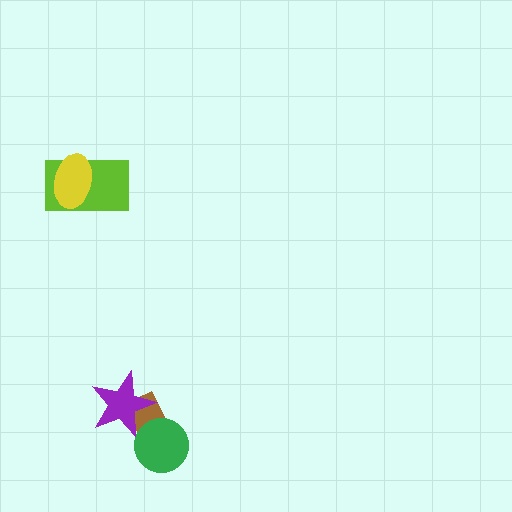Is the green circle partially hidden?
No, no other shape covers it.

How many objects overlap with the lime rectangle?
1 object overlaps with the lime rectangle.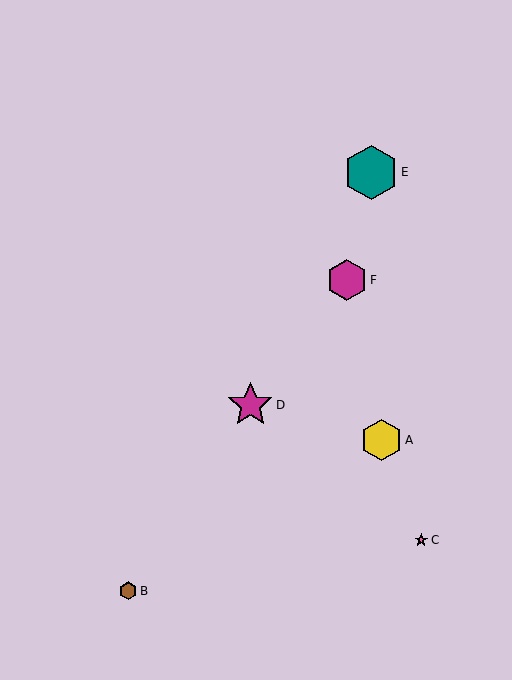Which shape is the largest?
The teal hexagon (labeled E) is the largest.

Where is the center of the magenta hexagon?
The center of the magenta hexagon is at (347, 280).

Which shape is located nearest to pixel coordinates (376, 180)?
The teal hexagon (labeled E) at (371, 172) is nearest to that location.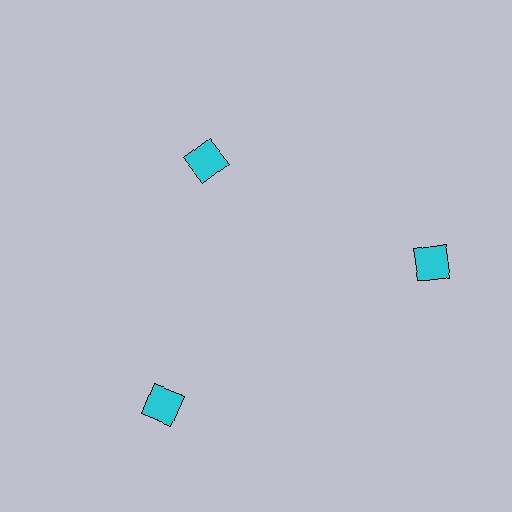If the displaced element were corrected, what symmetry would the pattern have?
It would have 3-fold rotational symmetry — the pattern would map onto itself every 120 degrees.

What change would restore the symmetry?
The symmetry would be restored by moving it outward, back onto the ring so that all 3 squares sit at equal angles and equal distance from the center.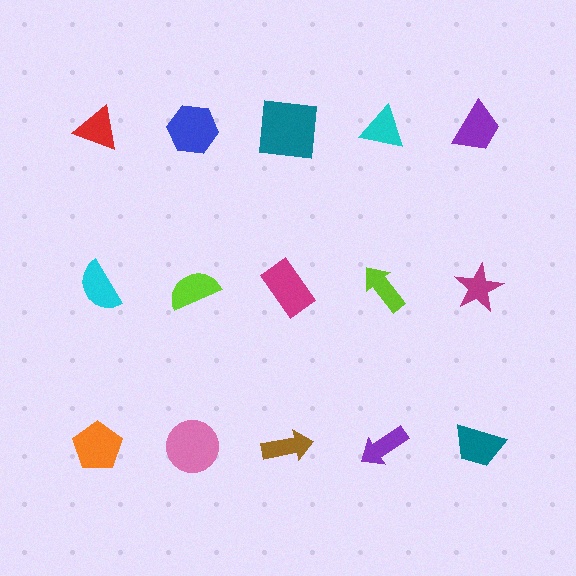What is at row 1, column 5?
A purple trapezoid.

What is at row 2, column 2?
A lime semicircle.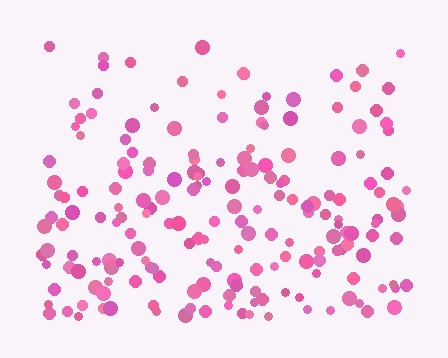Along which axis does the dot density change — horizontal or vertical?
Vertical.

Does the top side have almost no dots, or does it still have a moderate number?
Still a moderate number, just noticeably fewer than the bottom.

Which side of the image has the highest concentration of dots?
The bottom.